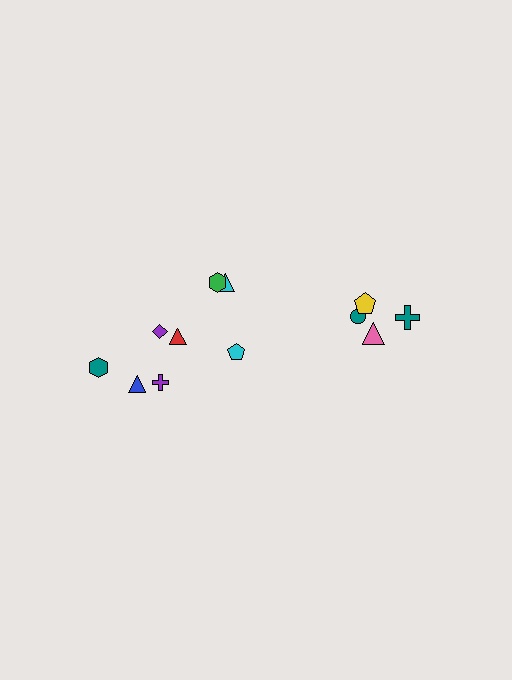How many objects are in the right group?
There are 4 objects.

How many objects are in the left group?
There are 8 objects.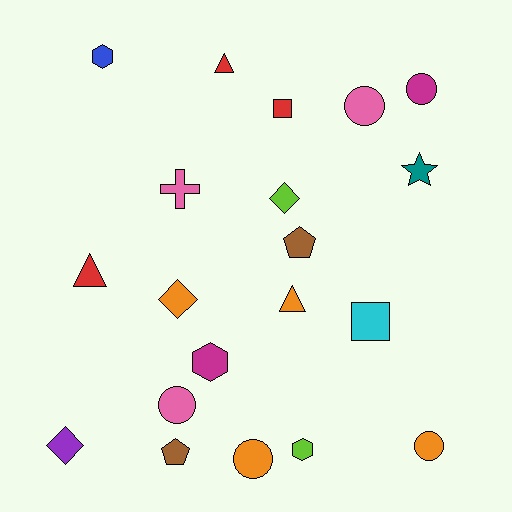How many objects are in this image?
There are 20 objects.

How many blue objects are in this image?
There is 1 blue object.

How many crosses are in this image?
There is 1 cross.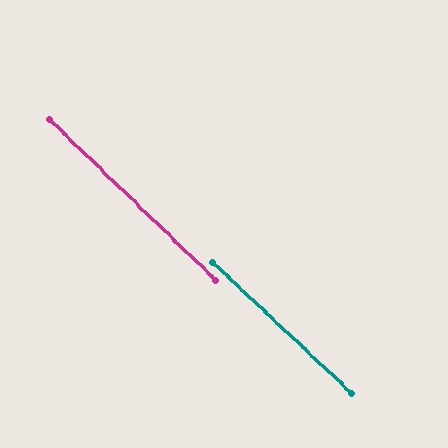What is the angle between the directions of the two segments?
Approximately 1 degree.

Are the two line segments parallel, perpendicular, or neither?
Parallel — their directions differ by only 0.7°.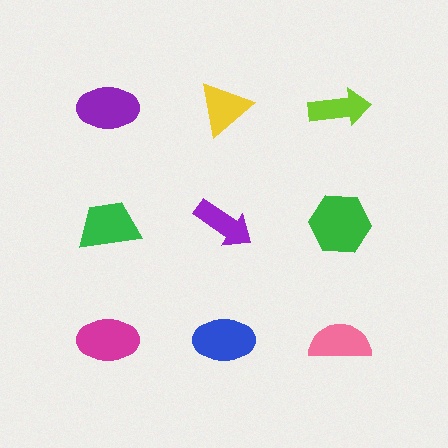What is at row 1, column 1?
A purple ellipse.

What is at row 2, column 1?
A green trapezoid.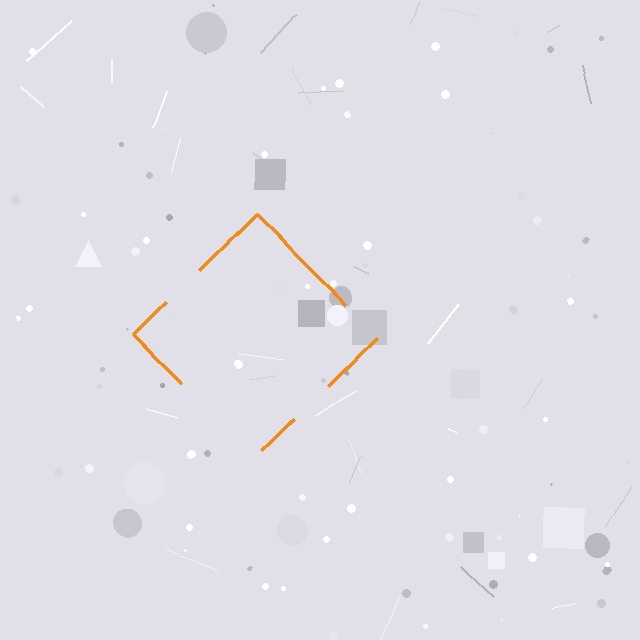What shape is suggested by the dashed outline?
The dashed outline suggests a diamond.